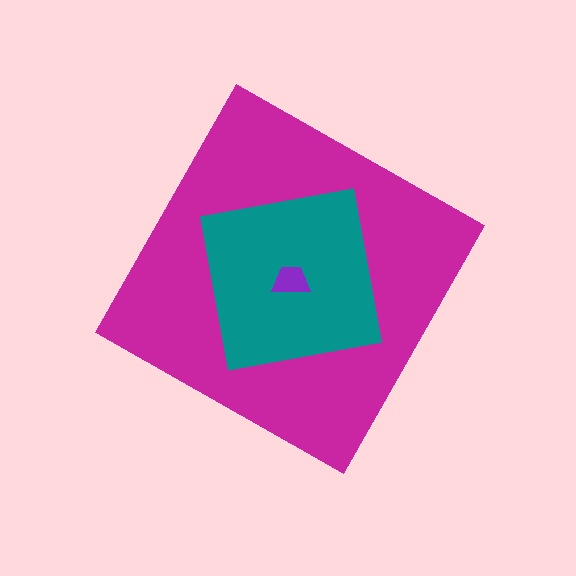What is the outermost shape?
The magenta diamond.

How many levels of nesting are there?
3.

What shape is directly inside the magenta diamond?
The teal square.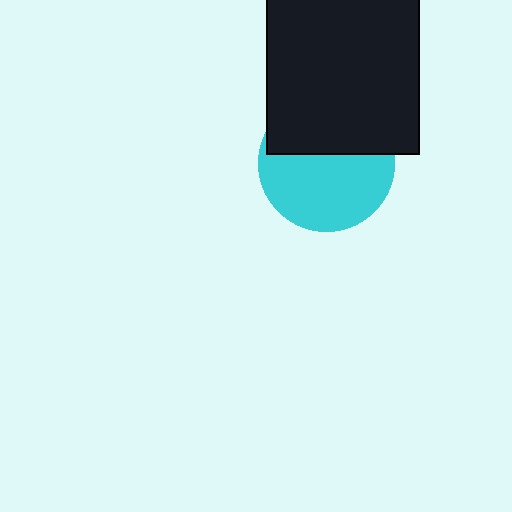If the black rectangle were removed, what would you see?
You would see the complete cyan circle.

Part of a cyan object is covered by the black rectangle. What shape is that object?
It is a circle.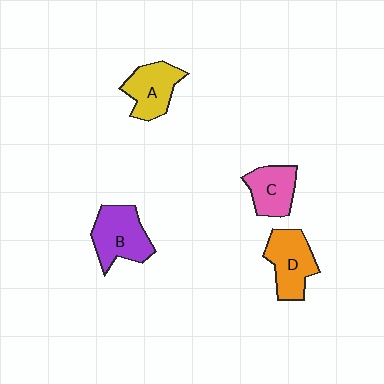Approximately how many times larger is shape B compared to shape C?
Approximately 1.3 times.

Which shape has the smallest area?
Shape C (pink).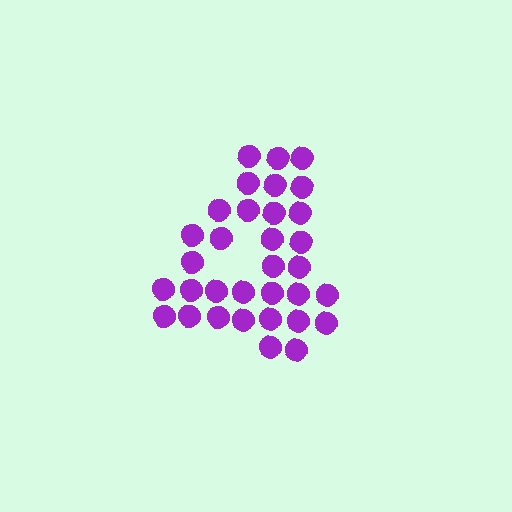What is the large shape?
The large shape is the digit 4.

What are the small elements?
The small elements are circles.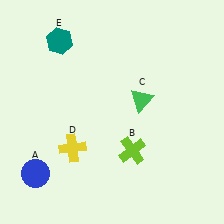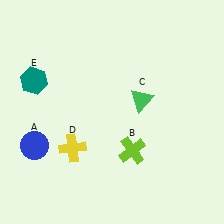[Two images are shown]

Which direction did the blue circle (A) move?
The blue circle (A) moved up.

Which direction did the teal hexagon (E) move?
The teal hexagon (E) moved down.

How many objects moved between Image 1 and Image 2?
2 objects moved between the two images.